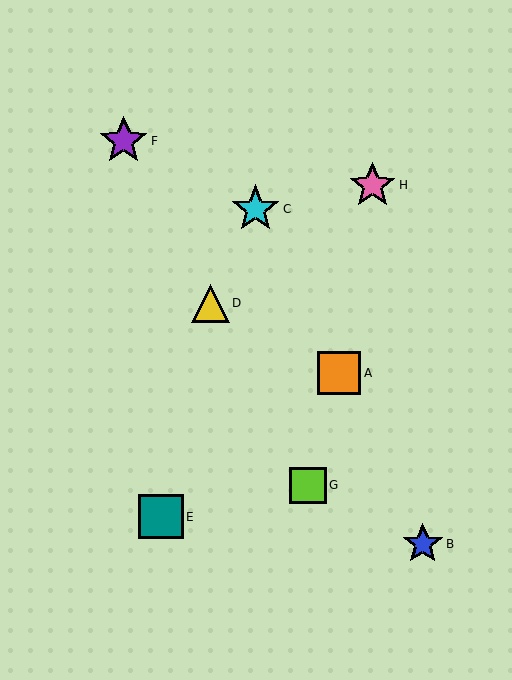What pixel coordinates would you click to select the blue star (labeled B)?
Click at (423, 544) to select the blue star B.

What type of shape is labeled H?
Shape H is a pink star.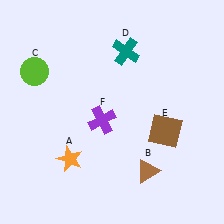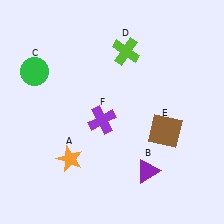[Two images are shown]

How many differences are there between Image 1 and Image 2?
There are 3 differences between the two images.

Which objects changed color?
B changed from brown to purple. C changed from lime to green. D changed from teal to lime.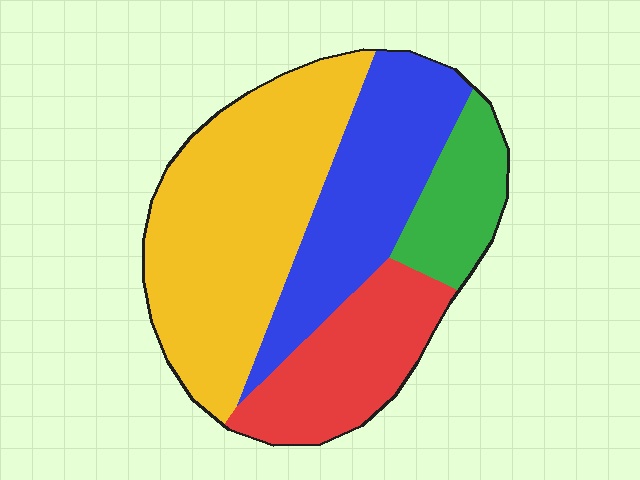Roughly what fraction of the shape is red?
Red covers around 20% of the shape.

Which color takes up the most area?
Yellow, at roughly 40%.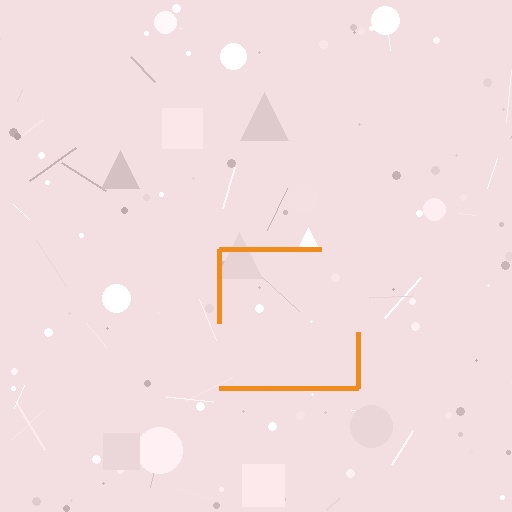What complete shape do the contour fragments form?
The contour fragments form a square.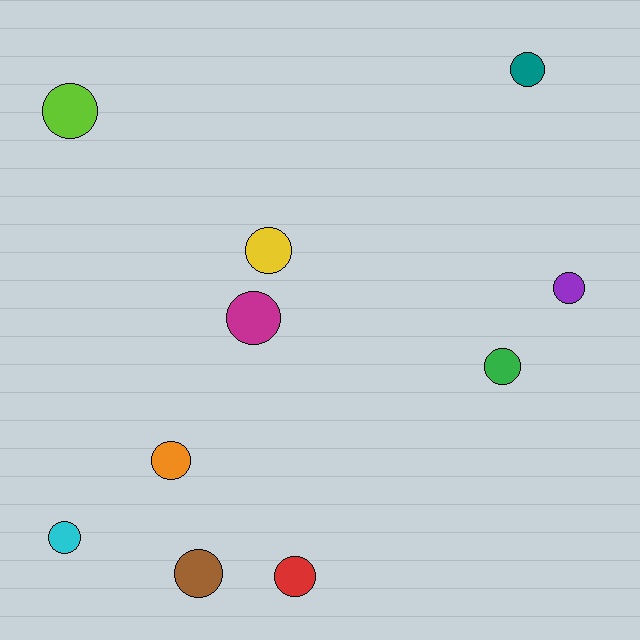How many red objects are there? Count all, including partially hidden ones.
There is 1 red object.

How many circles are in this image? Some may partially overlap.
There are 10 circles.